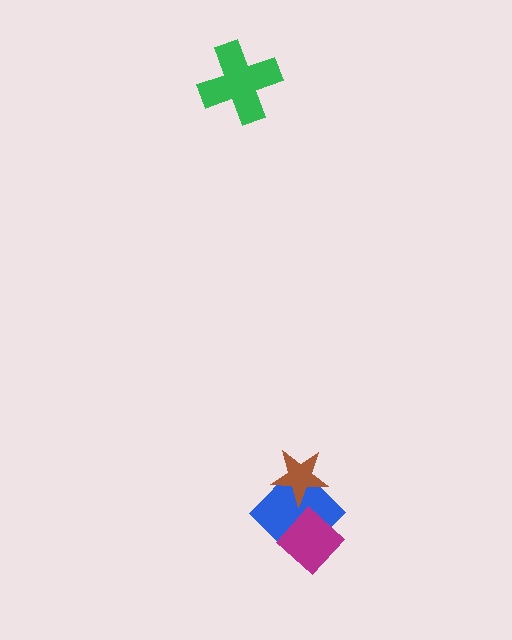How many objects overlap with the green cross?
0 objects overlap with the green cross.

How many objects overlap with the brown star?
1 object overlaps with the brown star.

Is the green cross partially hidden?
No, no other shape covers it.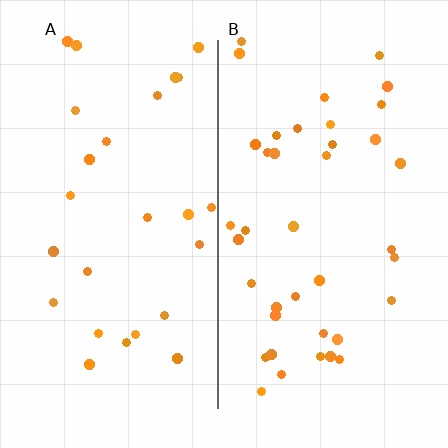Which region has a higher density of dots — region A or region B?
B (the right).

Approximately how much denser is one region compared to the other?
Approximately 1.5× — region B over region A.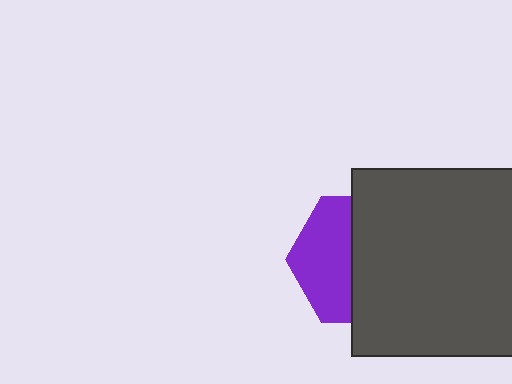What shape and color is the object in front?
The object in front is a dark gray rectangle.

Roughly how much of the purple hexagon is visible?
A small part of it is visible (roughly 44%).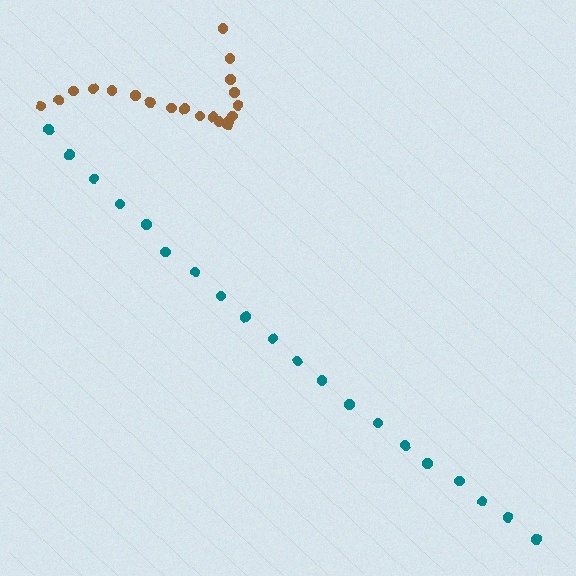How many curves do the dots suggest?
There are 2 distinct paths.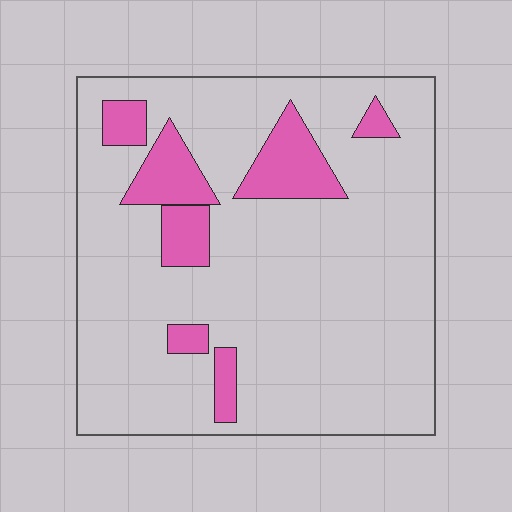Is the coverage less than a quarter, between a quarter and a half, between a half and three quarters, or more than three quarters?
Less than a quarter.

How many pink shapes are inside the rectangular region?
7.